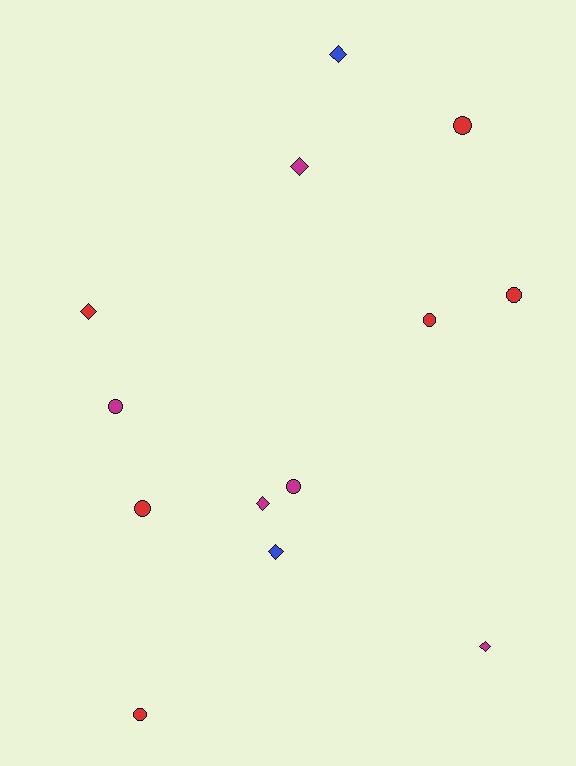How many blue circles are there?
There are no blue circles.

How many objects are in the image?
There are 13 objects.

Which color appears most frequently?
Red, with 6 objects.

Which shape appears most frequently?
Circle, with 7 objects.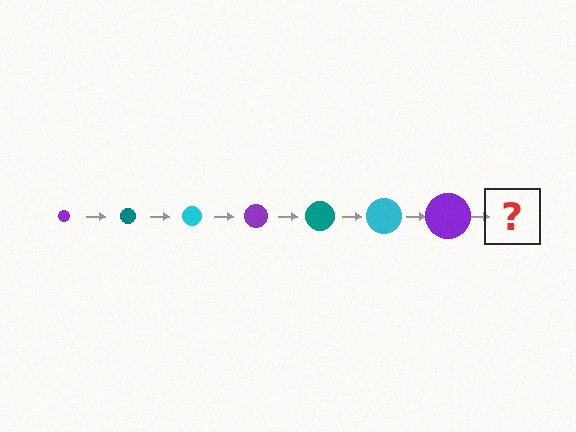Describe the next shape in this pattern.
It should be a teal circle, larger than the previous one.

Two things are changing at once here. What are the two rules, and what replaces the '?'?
The two rules are that the circle grows larger each step and the color cycles through purple, teal, and cyan. The '?' should be a teal circle, larger than the previous one.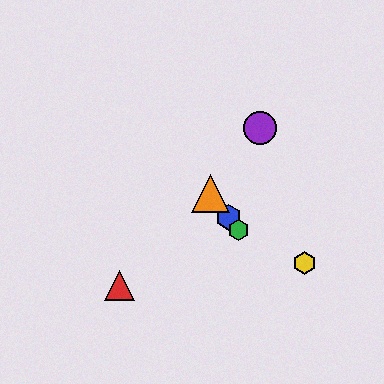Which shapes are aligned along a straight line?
The blue hexagon, the green hexagon, the orange triangle are aligned along a straight line.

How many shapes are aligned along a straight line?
3 shapes (the blue hexagon, the green hexagon, the orange triangle) are aligned along a straight line.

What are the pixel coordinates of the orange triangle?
The orange triangle is at (211, 193).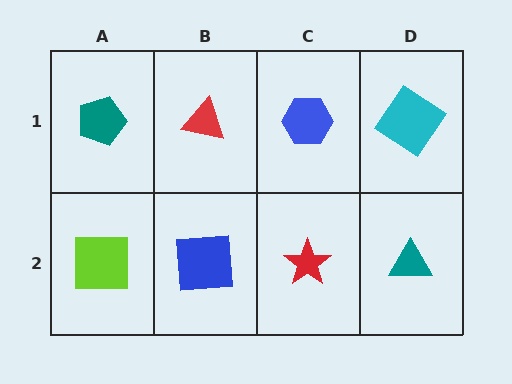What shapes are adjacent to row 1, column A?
A lime square (row 2, column A), a red triangle (row 1, column B).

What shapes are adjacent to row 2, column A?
A teal pentagon (row 1, column A), a blue square (row 2, column B).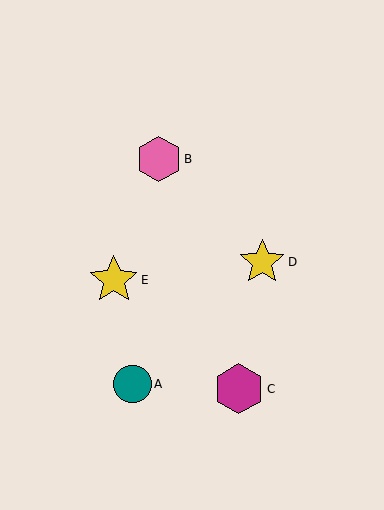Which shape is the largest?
The magenta hexagon (labeled C) is the largest.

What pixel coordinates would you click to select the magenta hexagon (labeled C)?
Click at (239, 389) to select the magenta hexagon C.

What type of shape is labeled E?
Shape E is a yellow star.